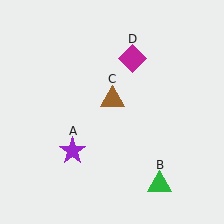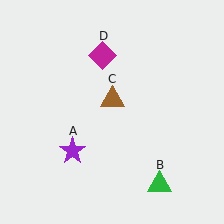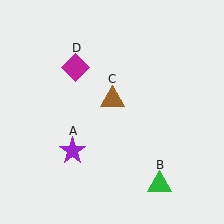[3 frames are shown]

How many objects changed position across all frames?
1 object changed position: magenta diamond (object D).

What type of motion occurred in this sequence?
The magenta diamond (object D) rotated counterclockwise around the center of the scene.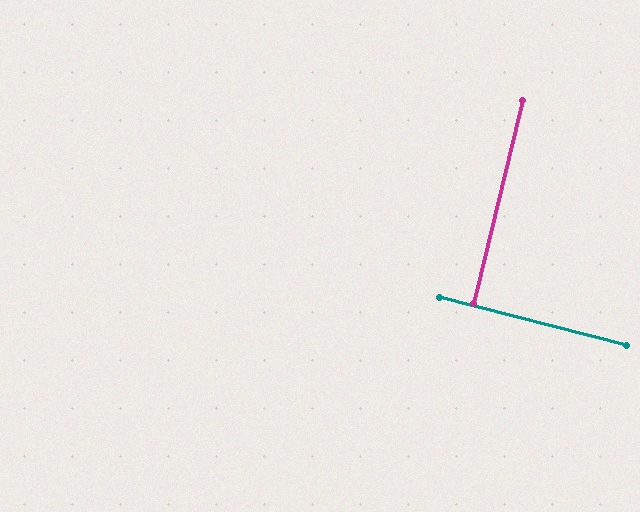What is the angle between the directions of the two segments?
Approximately 89 degrees.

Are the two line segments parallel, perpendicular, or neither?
Perpendicular — they meet at approximately 89°.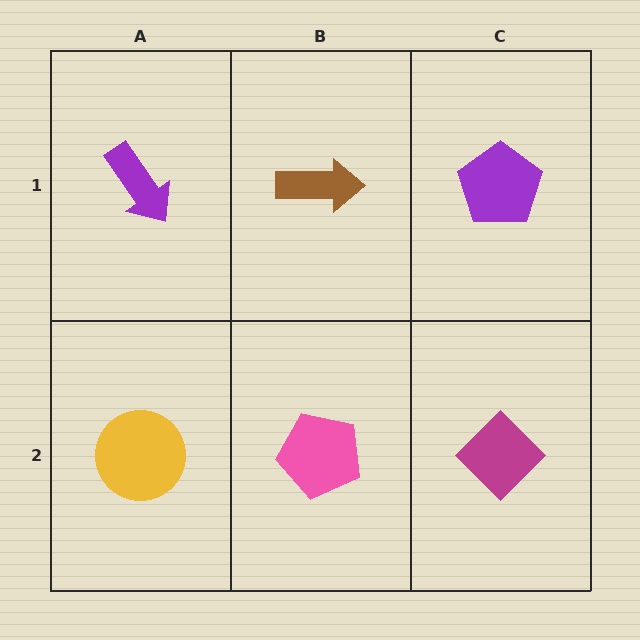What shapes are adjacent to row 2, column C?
A purple pentagon (row 1, column C), a pink pentagon (row 2, column B).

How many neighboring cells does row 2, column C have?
2.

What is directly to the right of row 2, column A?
A pink pentagon.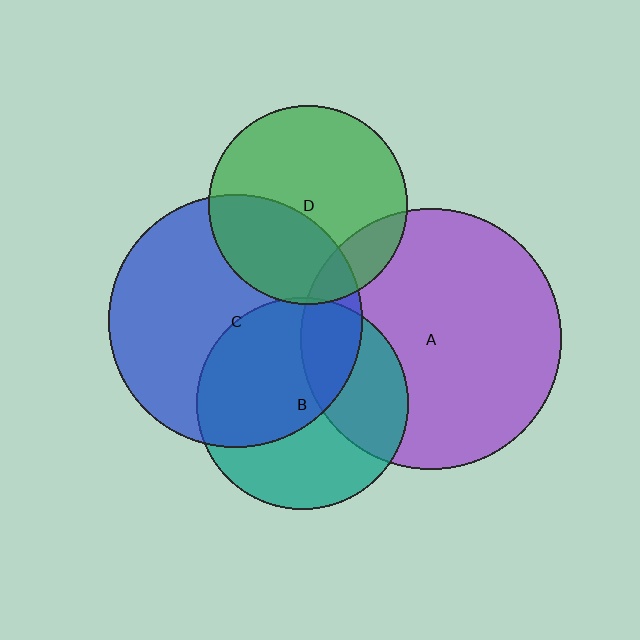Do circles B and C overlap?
Yes.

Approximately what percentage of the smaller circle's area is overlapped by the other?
Approximately 55%.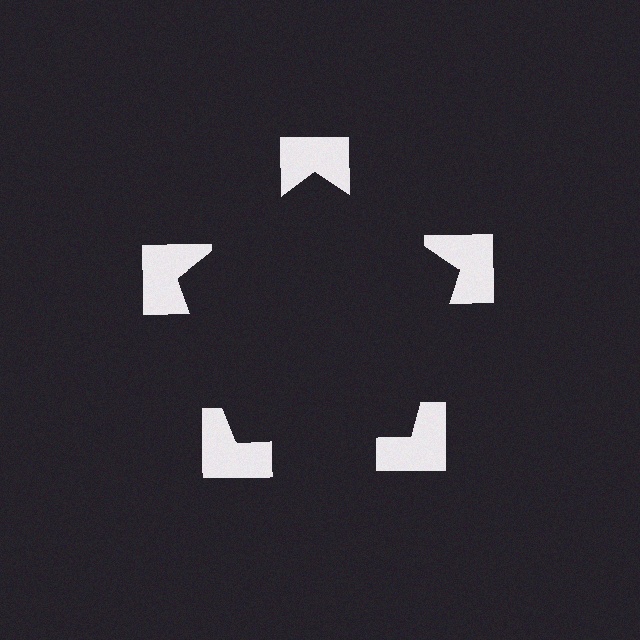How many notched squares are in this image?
There are 5 — one at each vertex of the illusory pentagon.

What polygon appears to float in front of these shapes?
An illusory pentagon — its edges are inferred from the aligned wedge cuts in the notched squares, not physically drawn.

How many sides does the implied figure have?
5 sides.